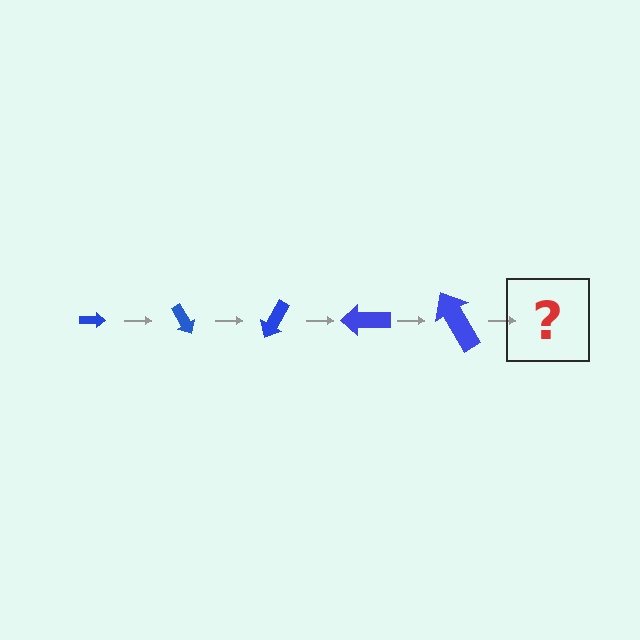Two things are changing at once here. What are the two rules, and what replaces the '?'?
The two rules are that the arrow grows larger each step and it rotates 60 degrees each step. The '?' should be an arrow, larger than the previous one and rotated 300 degrees from the start.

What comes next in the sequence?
The next element should be an arrow, larger than the previous one and rotated 300 degrees from the start.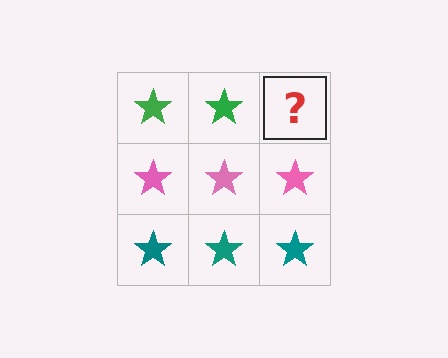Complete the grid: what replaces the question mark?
The question mark should be replaced with a green star.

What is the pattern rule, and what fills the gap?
The rule is that each row has a consistent color. The gap should be filled with a green star.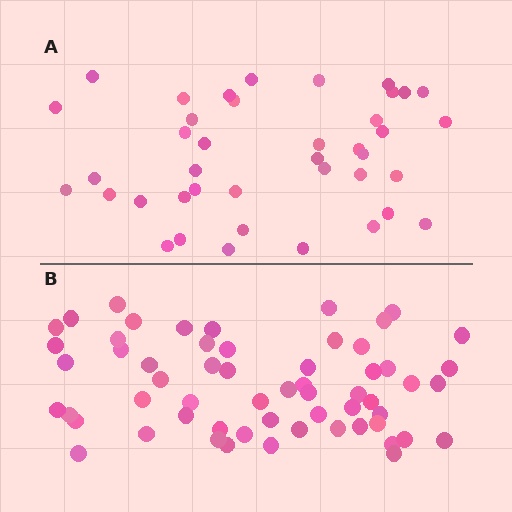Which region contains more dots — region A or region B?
Region B (the bottom region) has more dots.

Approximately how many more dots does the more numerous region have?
Region B has approximately 20 more dots than region A.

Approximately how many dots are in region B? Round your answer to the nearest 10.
About 60 dots. (The exact count is 59, which rounds to 60.)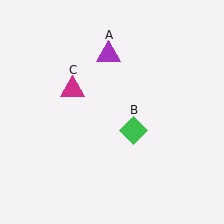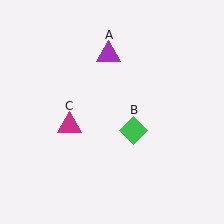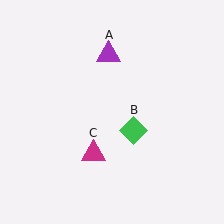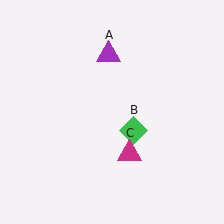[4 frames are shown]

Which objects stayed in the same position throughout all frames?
Purple triangle (object A) and green diamond (object B) remained stationary.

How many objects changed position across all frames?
1 object changed position: magenta triangle (object C).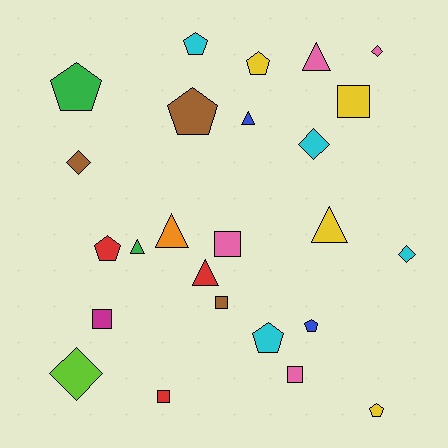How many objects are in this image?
There are 25 objects.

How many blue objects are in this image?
There are 2 blue objects.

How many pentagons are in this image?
There are 8 pentagons.